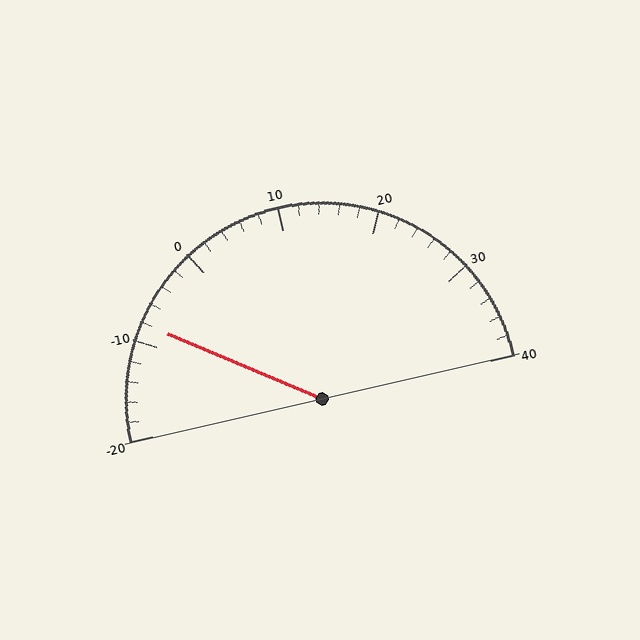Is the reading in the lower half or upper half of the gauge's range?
The reading is in the lower half of the range (-20 to 40).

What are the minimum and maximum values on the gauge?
The gauge ranges from -20 to 40.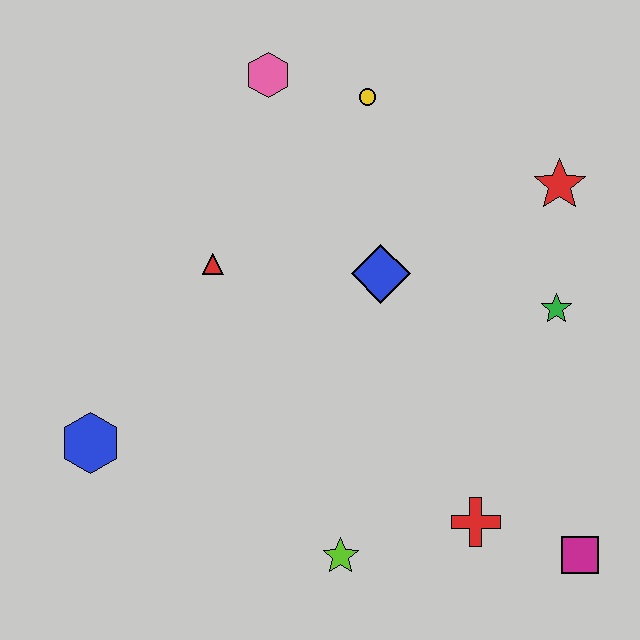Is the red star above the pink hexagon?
No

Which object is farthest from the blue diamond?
The magenta square is farthest from the blue diamond.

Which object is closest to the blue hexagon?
The red triangle is closest to the blue hexagon.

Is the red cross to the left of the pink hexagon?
No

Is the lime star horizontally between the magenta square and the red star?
No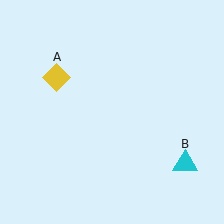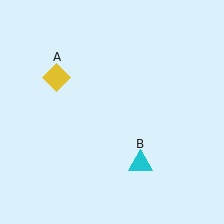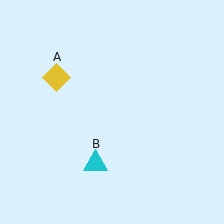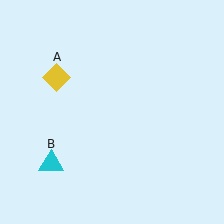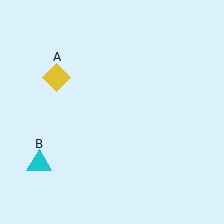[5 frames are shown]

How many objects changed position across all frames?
1 object changed position: cyan triangle (object B).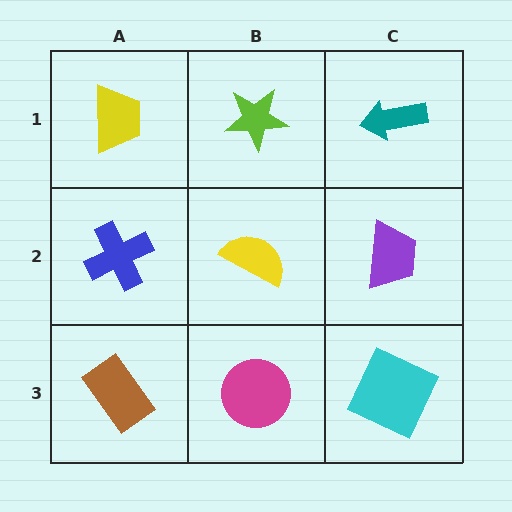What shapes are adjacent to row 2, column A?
A yellow trapezoid (row 1, column A), a brown rectangle (row 3, column A), a yellow semicircle (row 2, column B).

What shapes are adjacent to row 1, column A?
A blue cross (row 2, column A), a lime star (row 1, column B).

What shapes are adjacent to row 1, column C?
A purple trapezoid (row 2, column C), a lime star (row 1, column B).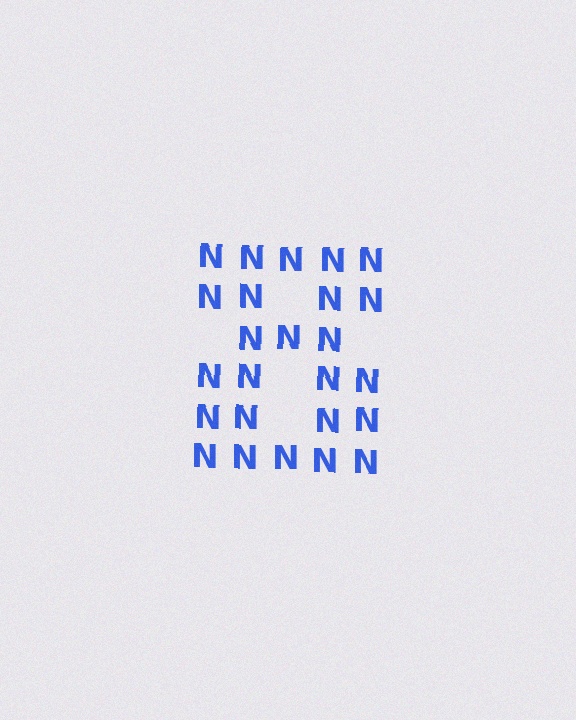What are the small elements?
The small elements are letter N's.